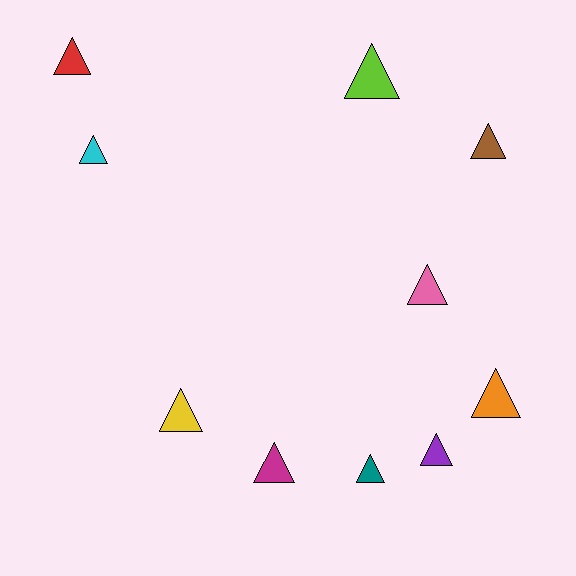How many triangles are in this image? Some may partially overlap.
There are 10 triangles.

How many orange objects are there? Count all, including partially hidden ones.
There is 1 orange object.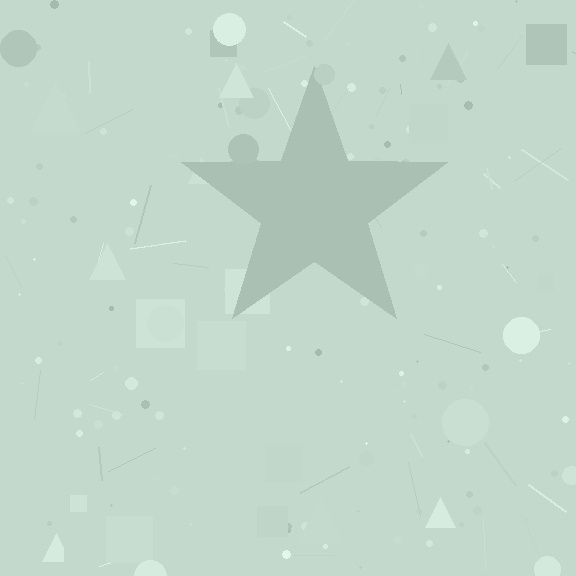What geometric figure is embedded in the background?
A star is embedded in the background.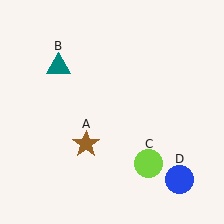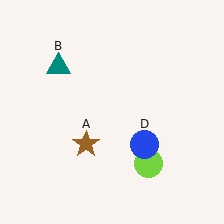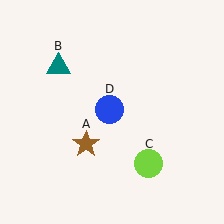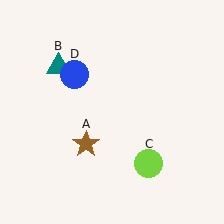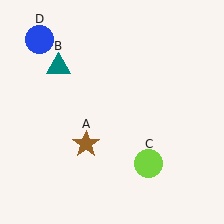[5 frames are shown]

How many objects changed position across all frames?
1 object changed position: blue circle (object D).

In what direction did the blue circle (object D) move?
The blue circle (object D) moved up and to the left.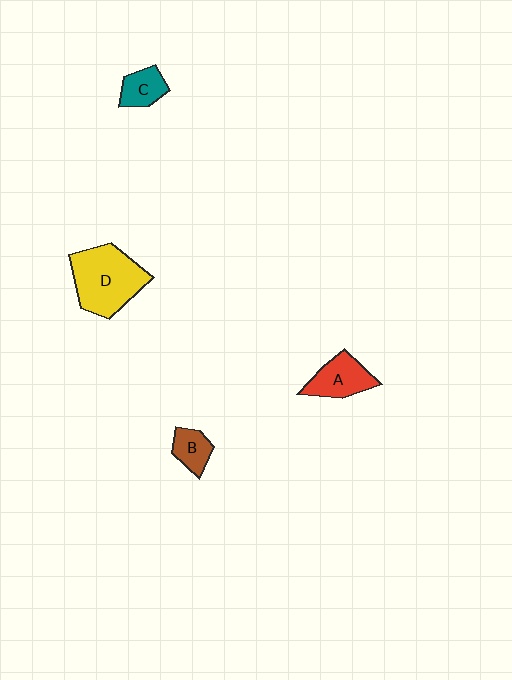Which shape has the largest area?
Shape D (yellow).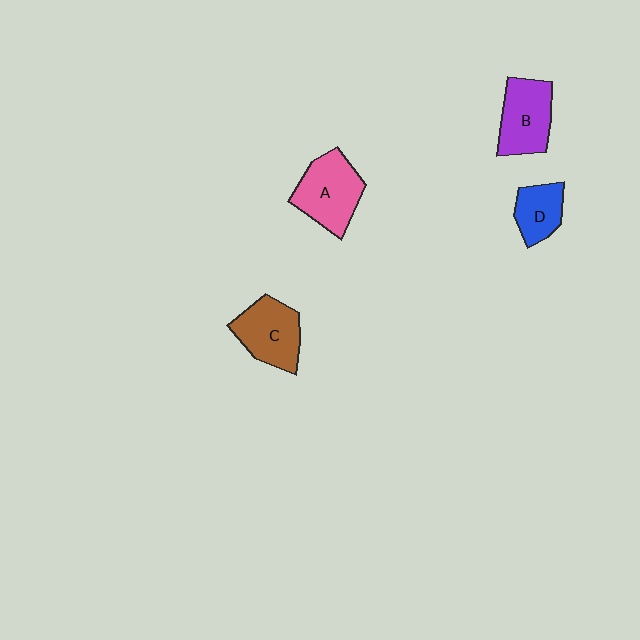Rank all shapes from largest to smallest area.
From largest to smallest: A (pink), C (brown), B (purple), D (blue).